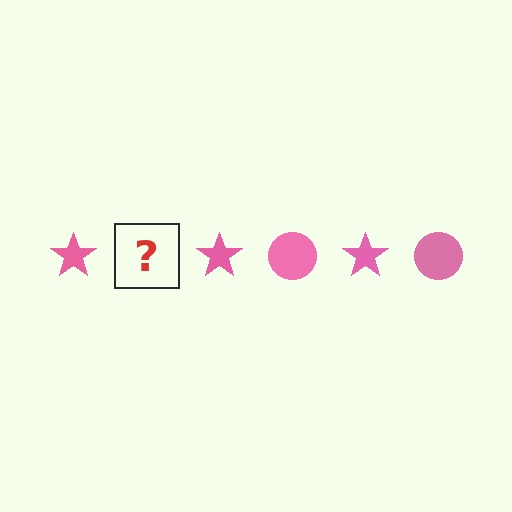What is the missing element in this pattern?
The missing element is a pink circle.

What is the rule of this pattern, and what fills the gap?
The rule is that the pattern cycles through star, circle shapes in pink. The gap should be filled with a pink circle.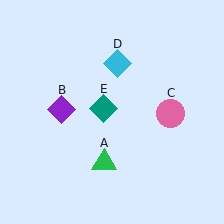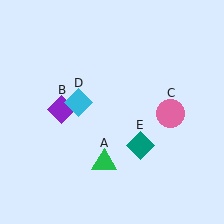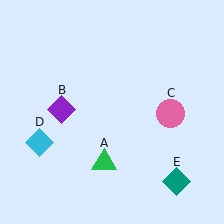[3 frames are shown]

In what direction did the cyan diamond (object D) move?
The cyan diamond (object D) moved down and to the left.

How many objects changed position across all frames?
2 objects changed position: cyan diamond (object D), teal diamond (object E).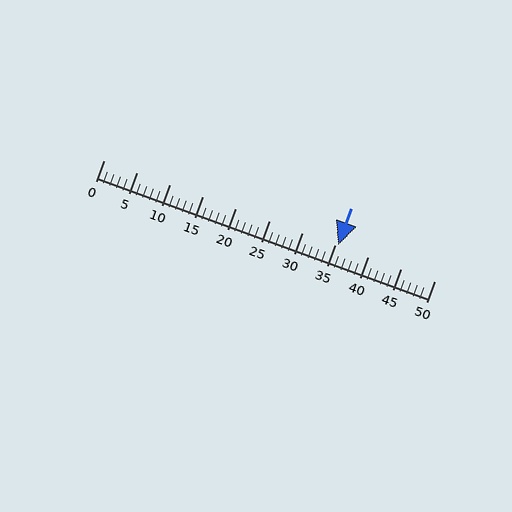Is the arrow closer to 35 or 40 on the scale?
The arrow is closer to 35.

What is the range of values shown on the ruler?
The ruler shows values from 0 to 50.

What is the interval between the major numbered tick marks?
The major tick marks are spaced 5 units apart.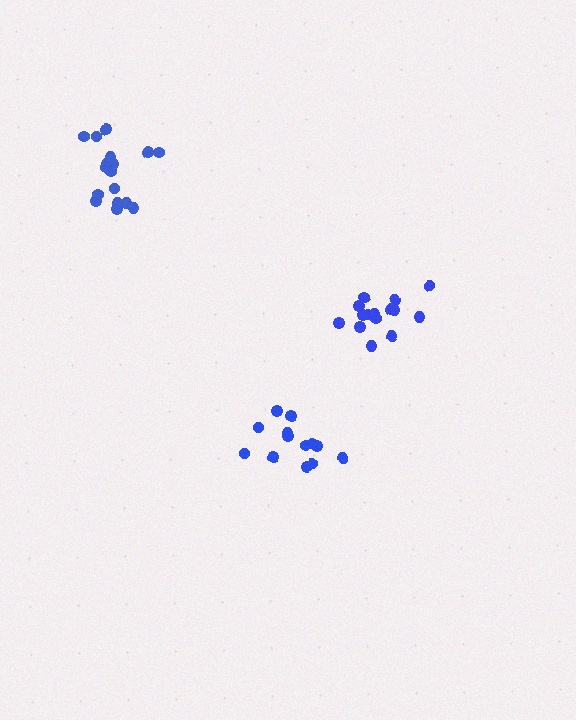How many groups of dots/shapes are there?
There are 3 groups.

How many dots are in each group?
Group 1: 17 dots, Group 2: 13 dots, Group 3: 15 dots (45 total).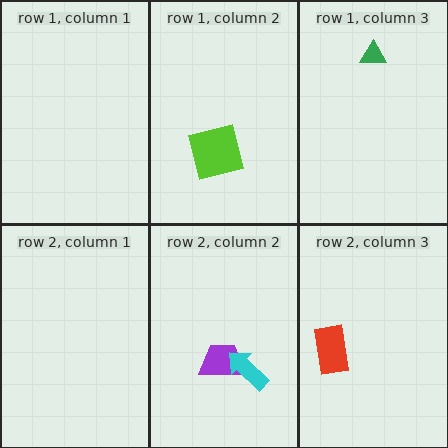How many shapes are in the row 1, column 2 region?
1.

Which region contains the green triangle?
The row 1, column 3 region.